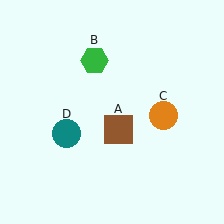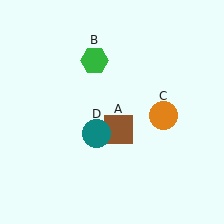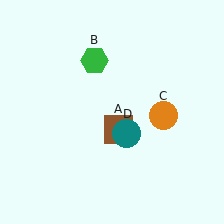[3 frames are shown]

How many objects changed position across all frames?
1 object changed position: teal circle (object D).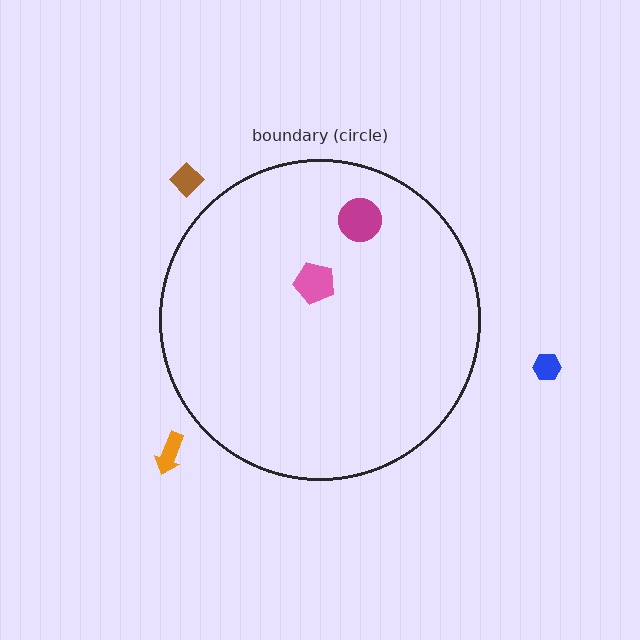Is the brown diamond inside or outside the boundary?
Outside.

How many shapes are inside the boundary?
2 inside, 3 outside.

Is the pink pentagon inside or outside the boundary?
Inside.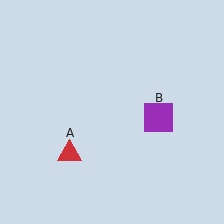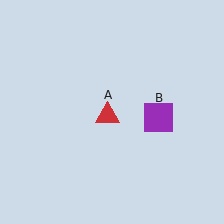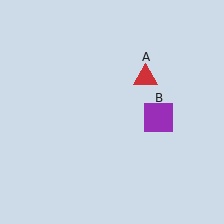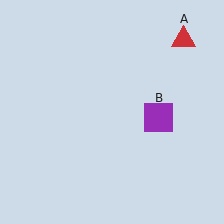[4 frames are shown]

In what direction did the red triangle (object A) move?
The red triangle (object A) moved up and to the right.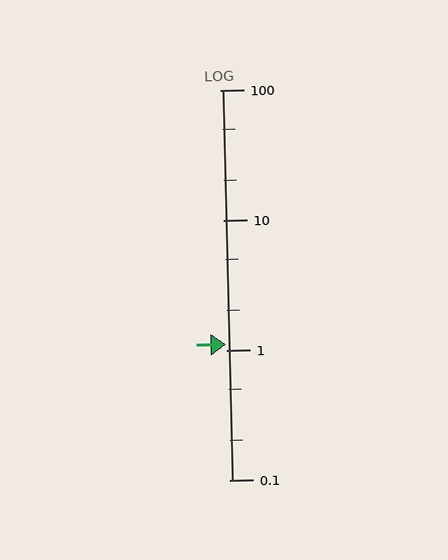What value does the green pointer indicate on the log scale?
The pointer indicates approximately 1.1.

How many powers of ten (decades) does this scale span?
The scale spans 3 decades, from 0.1 to 100.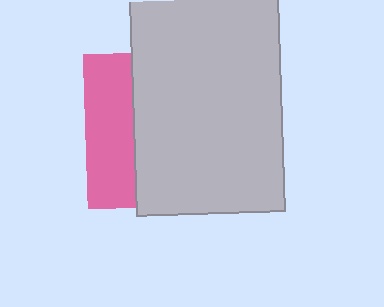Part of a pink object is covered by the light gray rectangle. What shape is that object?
It is a square.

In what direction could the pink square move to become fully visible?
The pink square could move left. That would shift it out from behind the light gray rectangle entirely.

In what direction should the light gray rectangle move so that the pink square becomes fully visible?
The light gray rectangle should move right. That is the shortest direction to clear the overlap and leave the pink square fully visible.